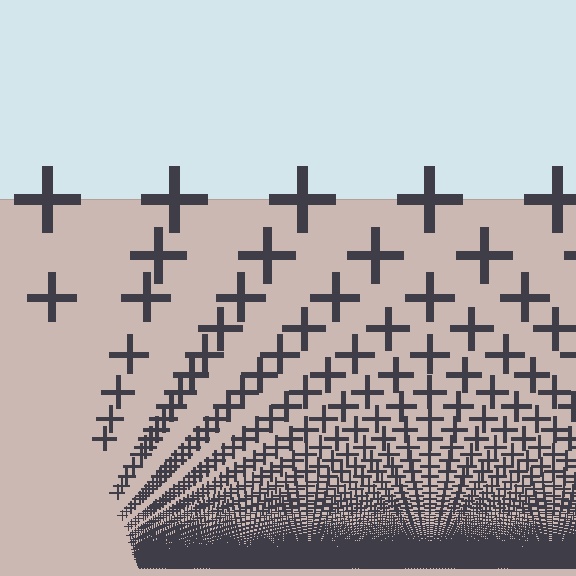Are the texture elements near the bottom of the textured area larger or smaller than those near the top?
Smaller. The gradient is inverted — elements near the bottom are smaller and denser.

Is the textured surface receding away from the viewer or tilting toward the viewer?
The surface appears to tilt toward the viewer. Texture elements get larger and sparser toward the top.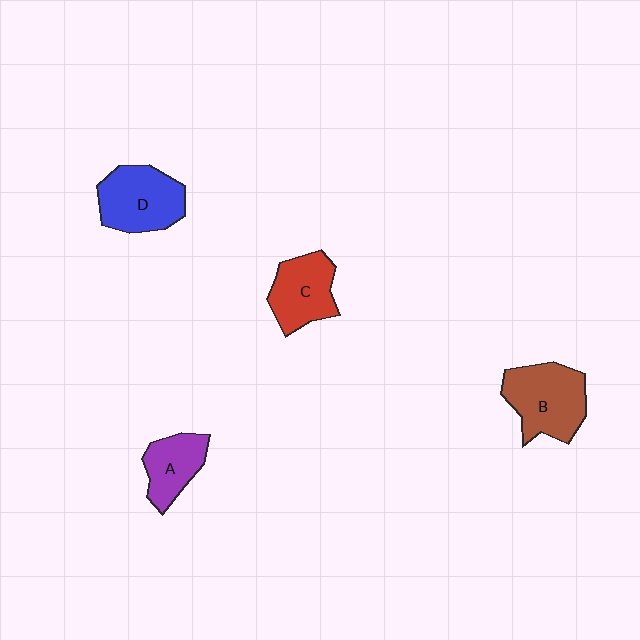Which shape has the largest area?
Shape B (brown).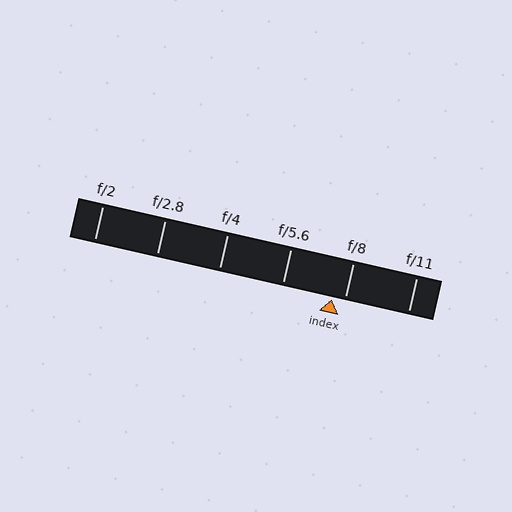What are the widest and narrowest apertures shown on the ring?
The widest aperture shown is f/2 and the narrowest is f/11.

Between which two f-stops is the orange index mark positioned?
The index mark is between f/5.6 and f/8.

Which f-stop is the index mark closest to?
The index mark is closest to f/8.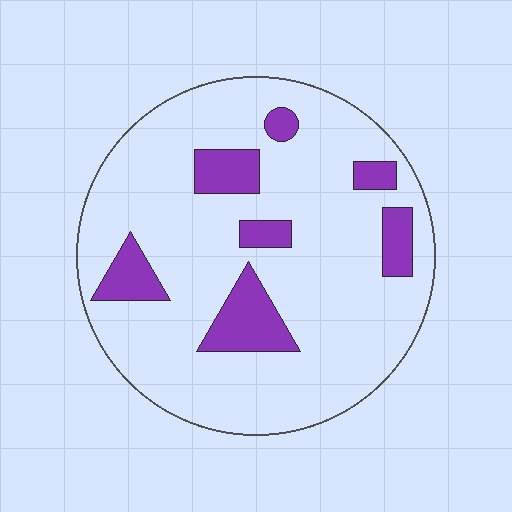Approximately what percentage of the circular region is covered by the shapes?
Approximately 15%.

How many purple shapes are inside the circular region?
7.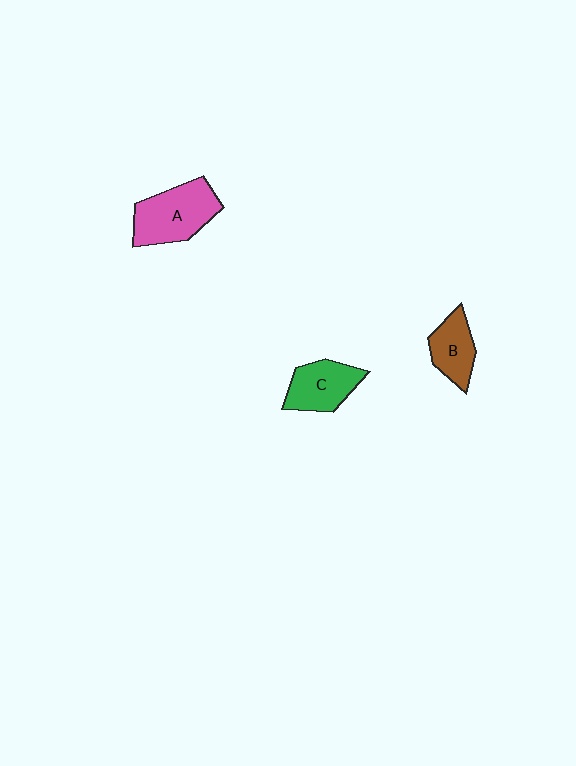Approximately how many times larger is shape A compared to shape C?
Approximately 1.3 times.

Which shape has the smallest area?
Shape B (brown).